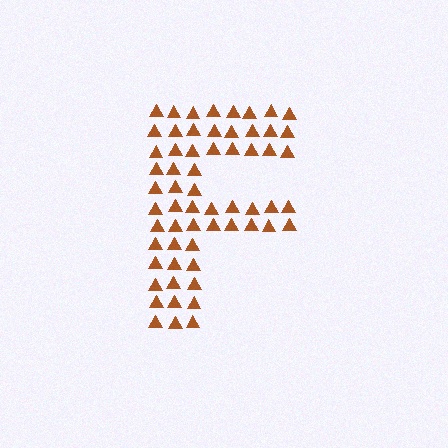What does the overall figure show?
The overall figure shows the letter F.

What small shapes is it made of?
It is made of small triangles.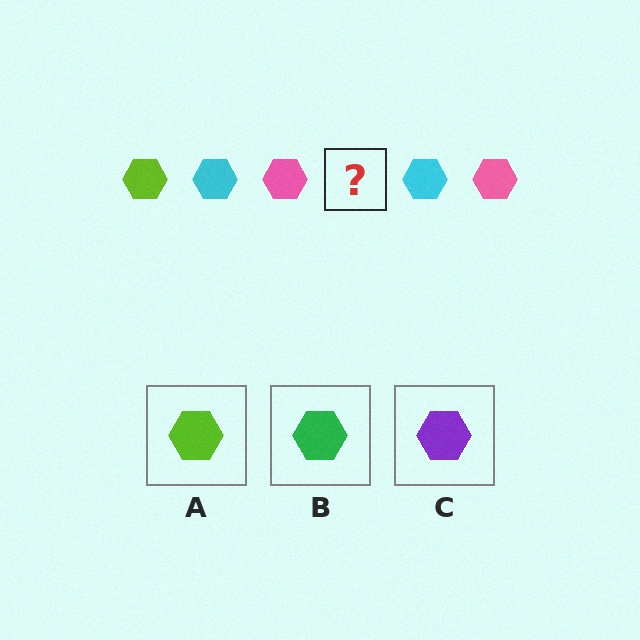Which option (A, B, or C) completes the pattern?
A.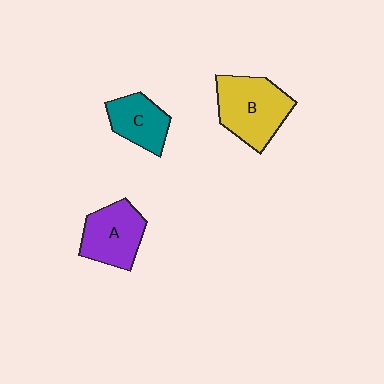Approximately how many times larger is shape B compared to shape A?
Approximately 1.2 times.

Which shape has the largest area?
Shape B (yellow).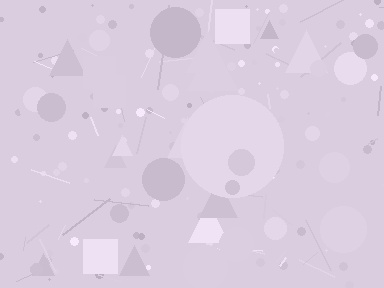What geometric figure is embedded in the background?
A circle is embedded in the background.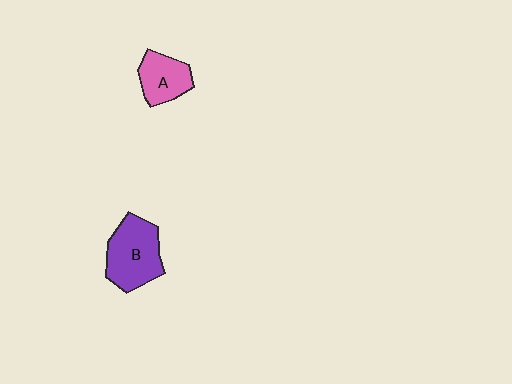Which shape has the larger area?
Shape B (purple).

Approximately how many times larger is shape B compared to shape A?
Approximately 1.5 times.